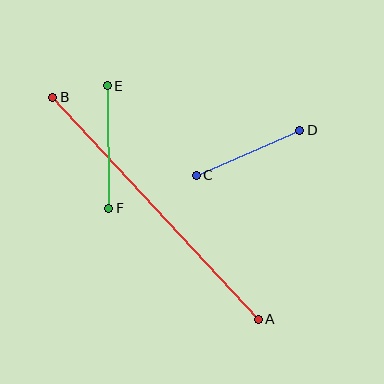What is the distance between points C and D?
The distance is approximately 113 pixels.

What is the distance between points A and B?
The distance is approximately 302 pixels.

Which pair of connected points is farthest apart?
Points A and B are farthest apart.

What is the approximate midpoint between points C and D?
The midpoint is at approximately (248, 153) pixels.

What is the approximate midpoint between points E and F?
The midpoint is at approximately (108, 147) pixels.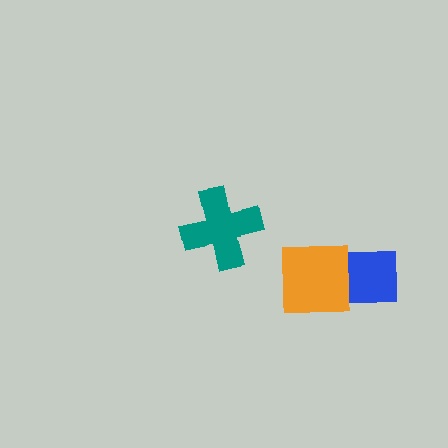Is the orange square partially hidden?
No, no other shape covers it.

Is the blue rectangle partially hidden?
Yes, it is partially covered by another shape.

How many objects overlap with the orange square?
1 object overlaps with the orange square.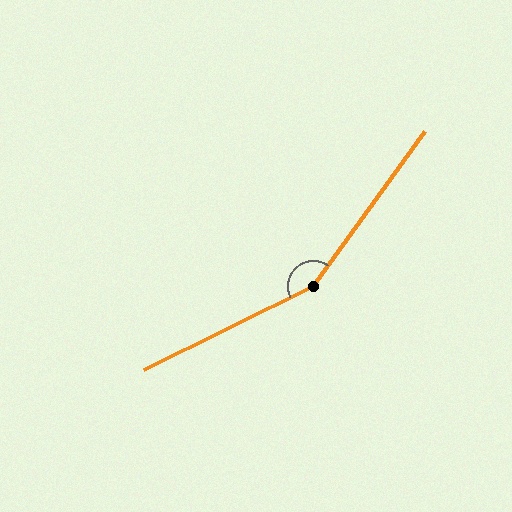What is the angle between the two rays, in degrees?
Approximately 152 degrees.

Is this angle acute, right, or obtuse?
It is obtuse.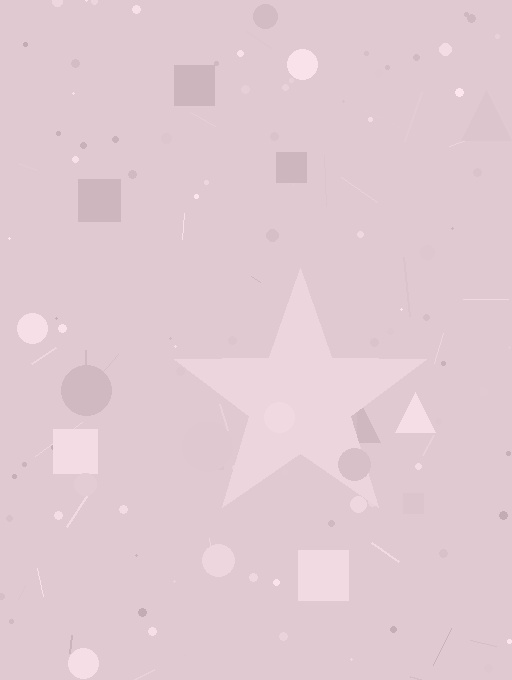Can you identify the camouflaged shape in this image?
The camouflaged shape is a star.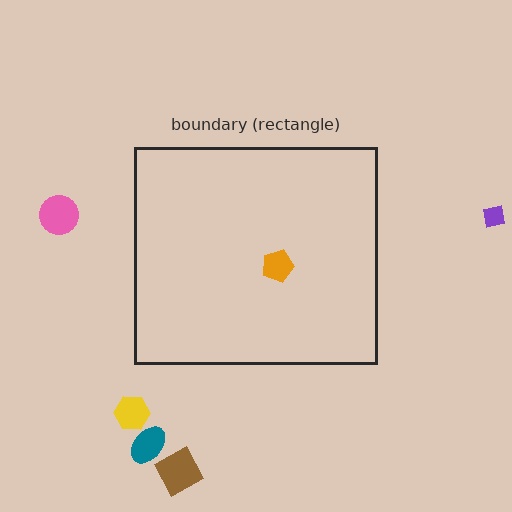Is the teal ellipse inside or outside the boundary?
Outside.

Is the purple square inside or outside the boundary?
Outside.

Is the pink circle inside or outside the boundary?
Outside.